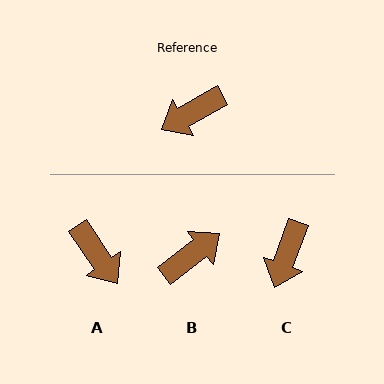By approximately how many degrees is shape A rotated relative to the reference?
Approximately 95 degrees counter-clockwise.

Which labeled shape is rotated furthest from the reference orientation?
B, about 172 degrees away.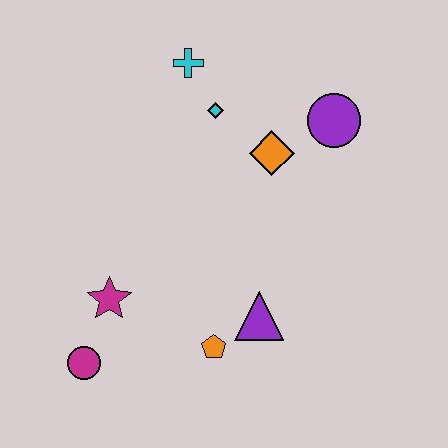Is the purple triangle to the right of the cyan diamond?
Yes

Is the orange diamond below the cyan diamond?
Yes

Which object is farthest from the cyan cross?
The magenta circle is farthest from the cyan cross.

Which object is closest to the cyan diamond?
The cyan cross is closest to the cyan diamond.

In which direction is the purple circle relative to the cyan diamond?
The purple circle is to the right of the cyan diamond.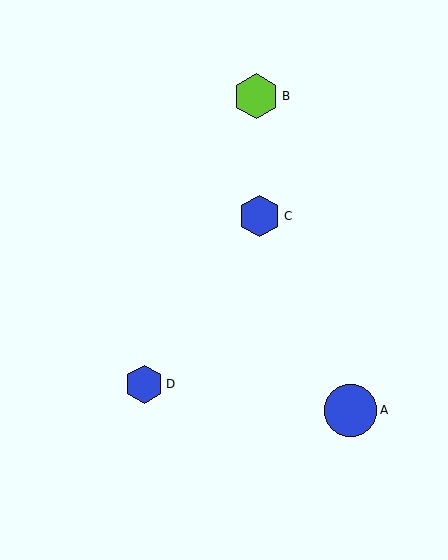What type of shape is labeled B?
Shape B is a lime hexagon.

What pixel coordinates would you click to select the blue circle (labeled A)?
Click at (351, 410) to select the blue circle A.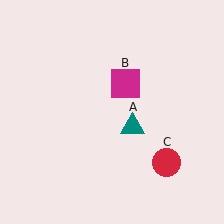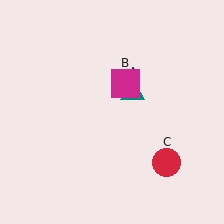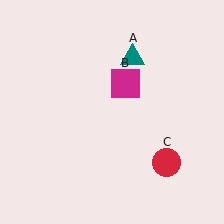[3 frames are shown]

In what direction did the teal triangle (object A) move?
The teal triangle (object A) moved up.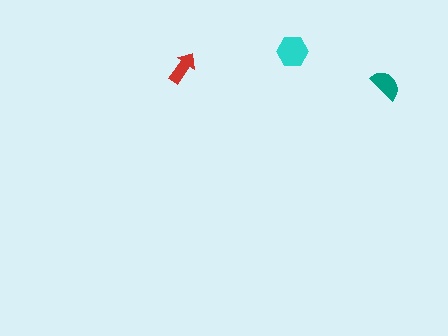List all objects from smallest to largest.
The red arrow, the teal semicircle, the cyan hexagon.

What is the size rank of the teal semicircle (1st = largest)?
2nd.